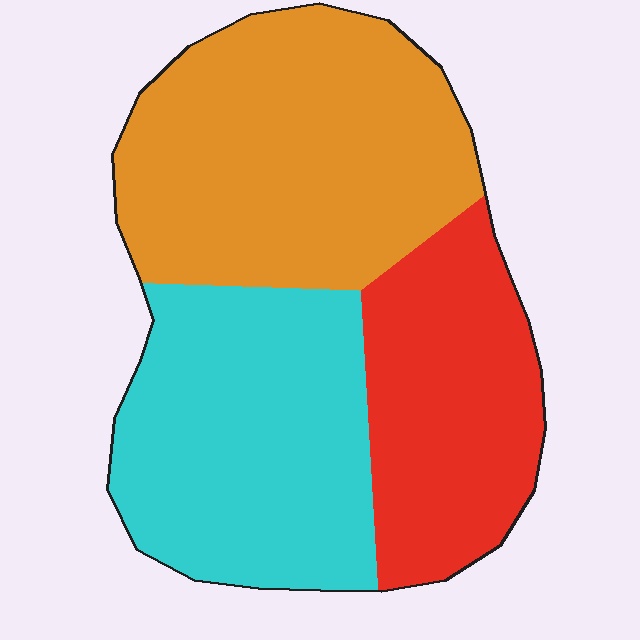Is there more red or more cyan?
Cyan.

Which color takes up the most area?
Orange, at roughly 40%.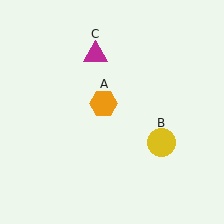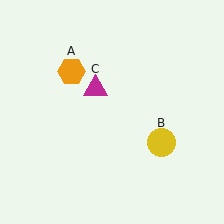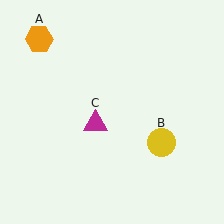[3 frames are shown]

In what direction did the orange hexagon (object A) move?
The orange hexagon (object A) moved up and to the left.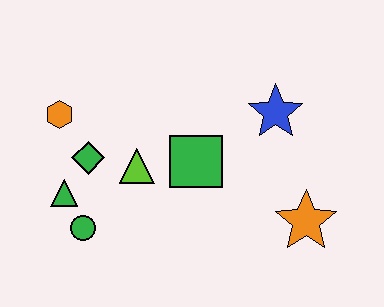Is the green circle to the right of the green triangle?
Yes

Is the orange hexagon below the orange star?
No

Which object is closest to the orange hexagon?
The green diamond is closest to the orange hexagon.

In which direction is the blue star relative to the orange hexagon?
The blue star is to the right of the orange hexagon.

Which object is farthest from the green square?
The orange hexagon is farthest from the green square.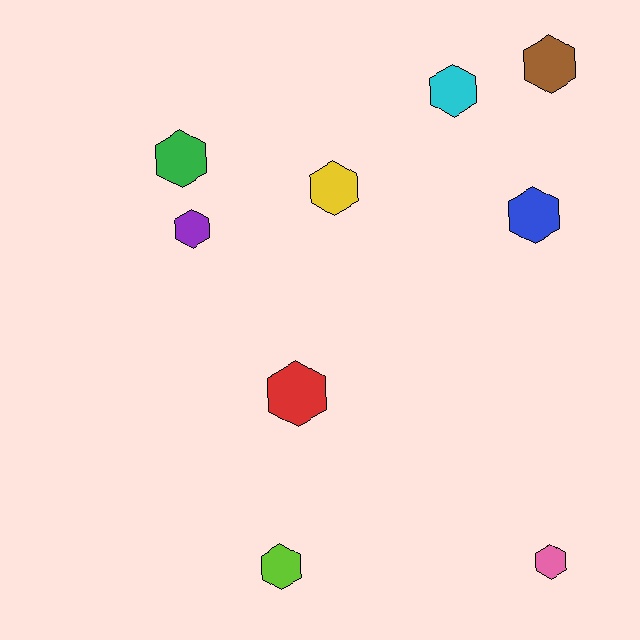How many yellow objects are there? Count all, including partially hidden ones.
There is 1 yellow object.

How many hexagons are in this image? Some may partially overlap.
There are 9 hexagons.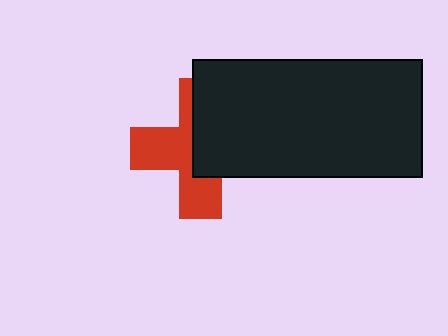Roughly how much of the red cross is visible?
About half of it is visible (roughly 50%).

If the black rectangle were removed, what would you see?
You would see the complete red cross.